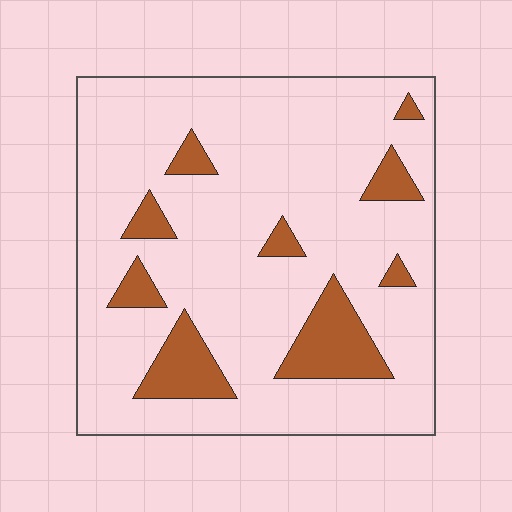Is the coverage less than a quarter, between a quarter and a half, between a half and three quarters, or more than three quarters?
Less than a quarter.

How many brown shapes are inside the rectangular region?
9.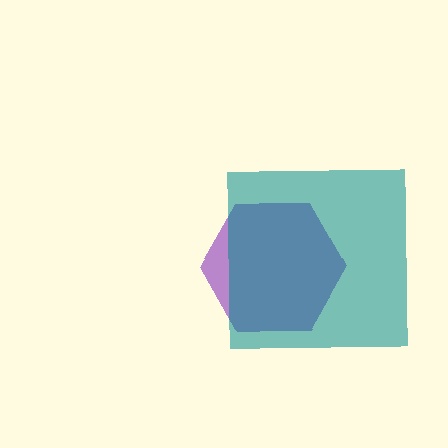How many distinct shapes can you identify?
There are 2 distinct shapes: a purple hexagon, a teal square.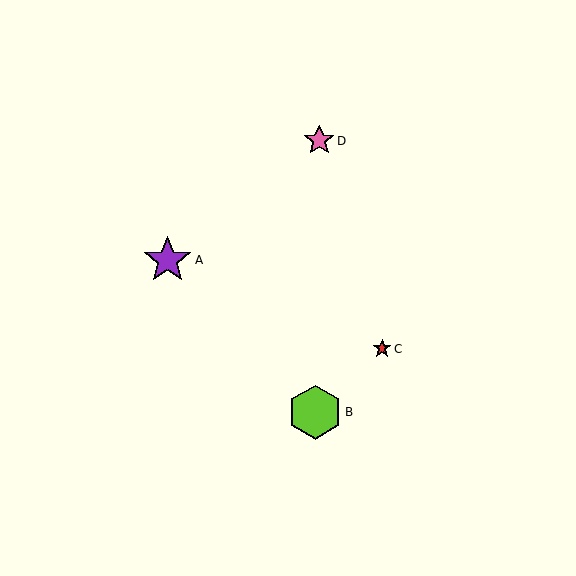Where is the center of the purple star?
The center of the purple star is at (168, 260).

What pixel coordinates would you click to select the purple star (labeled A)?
Click at (168, 260) to select the purple star A.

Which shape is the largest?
The lime hexagon (labeled B) is the largest.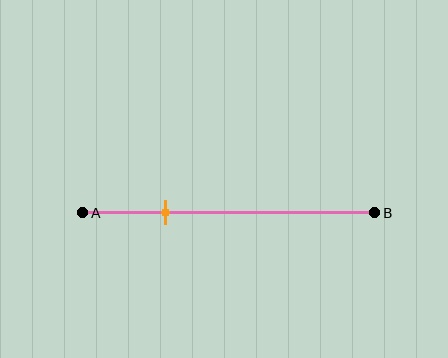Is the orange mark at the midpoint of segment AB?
No, the mark is at about 30% from A, not at the 50% midpoint.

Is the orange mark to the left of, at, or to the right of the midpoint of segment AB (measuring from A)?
The orange mark is to the left of the midpoint of segment AB.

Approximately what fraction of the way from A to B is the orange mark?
The orange mark is approximately 30% of the way from A to B.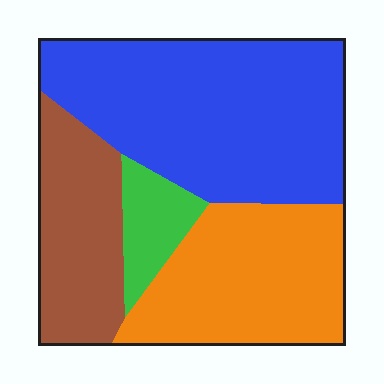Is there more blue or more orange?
Blue.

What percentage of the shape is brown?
Brown covers about 20% of the shape.